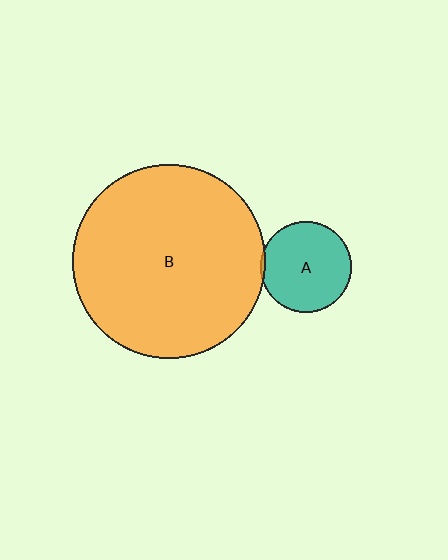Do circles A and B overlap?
Yes.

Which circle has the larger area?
Circle B (orange).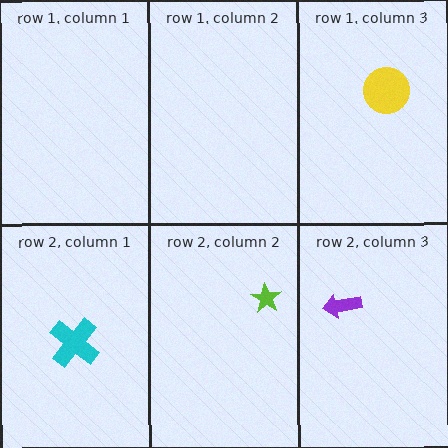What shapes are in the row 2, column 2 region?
The lime star.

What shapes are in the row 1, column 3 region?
The yellow circle.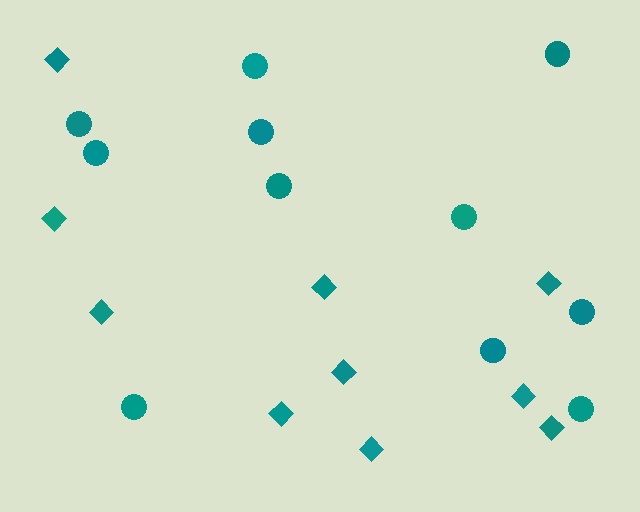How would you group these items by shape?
There are 2 groups: one group of diamonds (10) and one group of circles (11).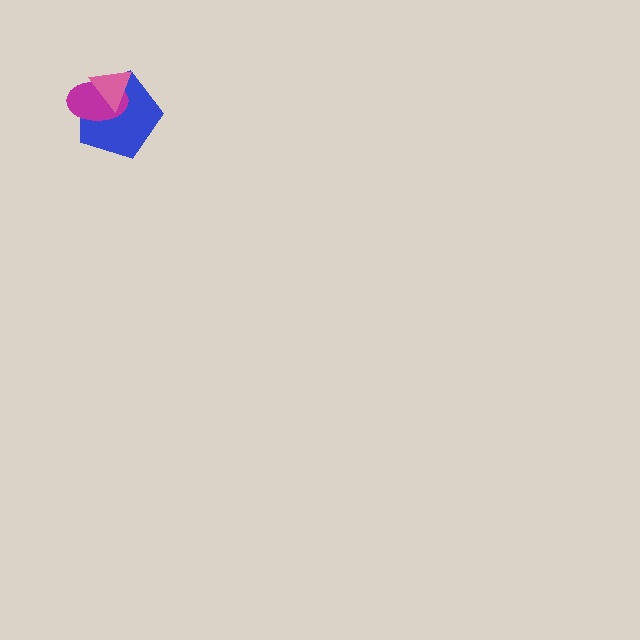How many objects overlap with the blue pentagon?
2 objects overlap with the blue pentagon.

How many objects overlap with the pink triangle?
2 objects overlap with the pink triangle.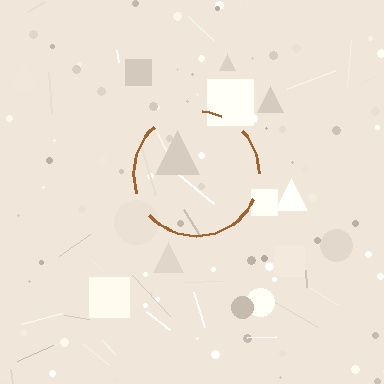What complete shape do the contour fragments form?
The contour fragments form a circle.